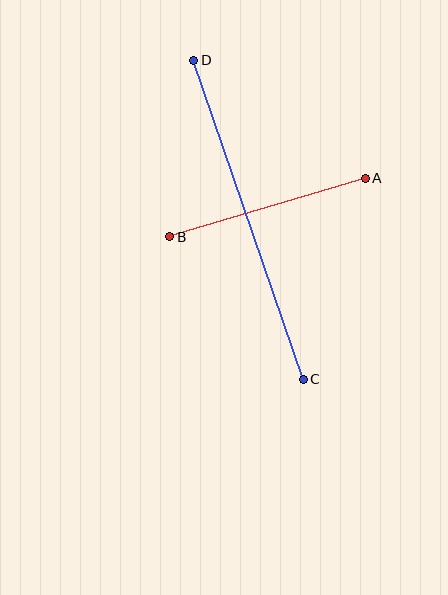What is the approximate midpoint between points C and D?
The midpoint is at approximately (248, 220) pixels.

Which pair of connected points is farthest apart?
Points C and D are farthest apart.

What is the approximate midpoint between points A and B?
The midpoint is at approximately (267, 207) pixels.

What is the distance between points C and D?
The distance is approximately 337 pixels.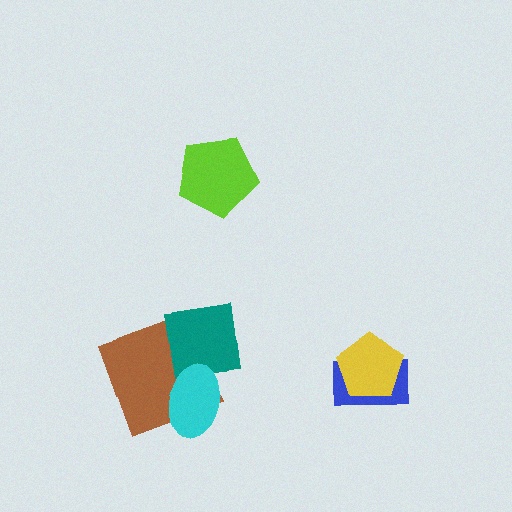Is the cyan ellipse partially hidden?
No, no other shape covers it.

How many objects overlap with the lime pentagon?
0 objects overlap with the lime pentagon.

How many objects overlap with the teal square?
2 objects overlap with the teal square.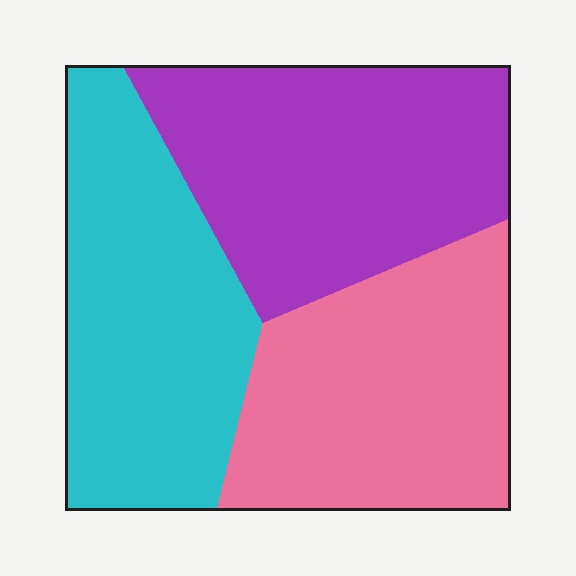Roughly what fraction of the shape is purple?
Purple covers about 35% of the shape.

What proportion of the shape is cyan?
Cyan covers 33% of the shape.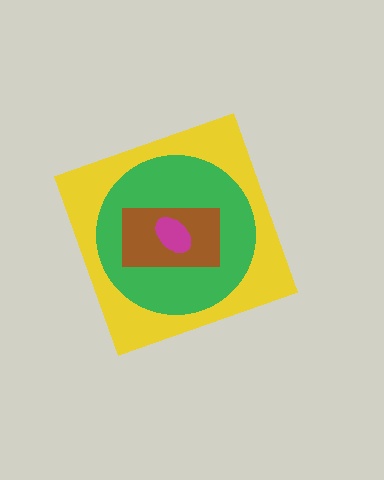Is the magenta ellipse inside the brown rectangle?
Yes.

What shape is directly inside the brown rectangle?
The magenta ellipse.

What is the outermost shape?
The yellow diamond.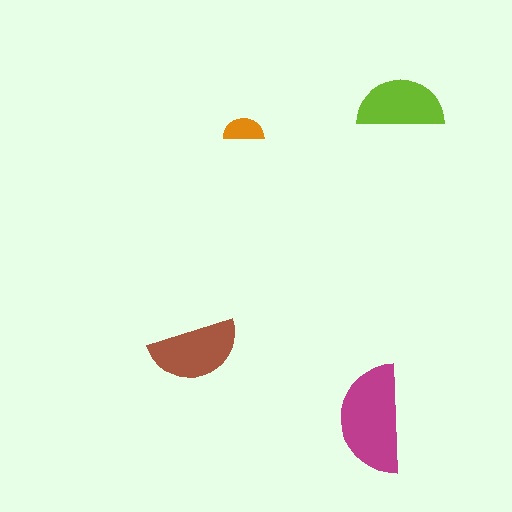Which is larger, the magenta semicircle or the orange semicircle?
The magenta one.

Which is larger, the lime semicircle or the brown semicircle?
The brown one.